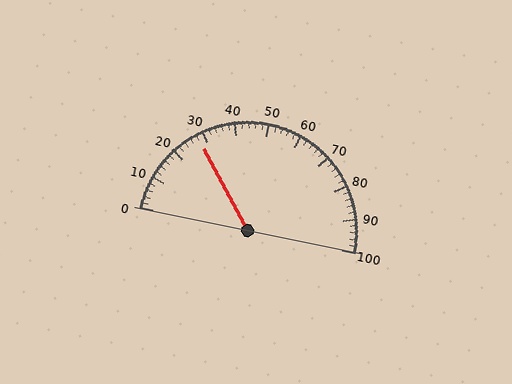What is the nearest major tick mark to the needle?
The nearest major tick mark is 30.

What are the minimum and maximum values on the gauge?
The gauge ranges from 0 to 100.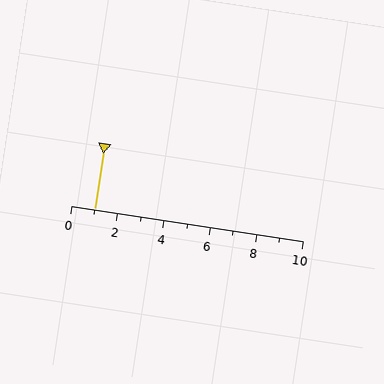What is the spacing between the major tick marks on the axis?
The major ticks are spaced 2 apart.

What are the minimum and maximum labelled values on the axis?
The axis runs from 0 to 10.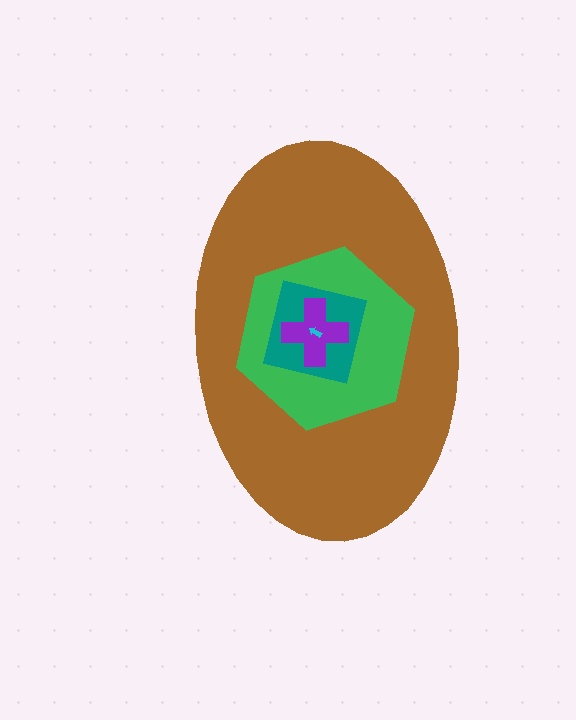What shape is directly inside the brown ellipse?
The green hexagon.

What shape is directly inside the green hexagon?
The teal square.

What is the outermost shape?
The brown ellipse.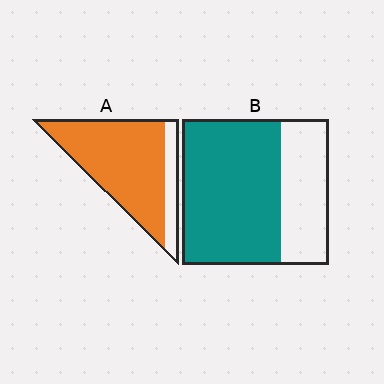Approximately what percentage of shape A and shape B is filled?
A is approximately 80% and B is approximately 65%.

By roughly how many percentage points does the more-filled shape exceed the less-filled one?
By roughly 15 percentage points (A over B).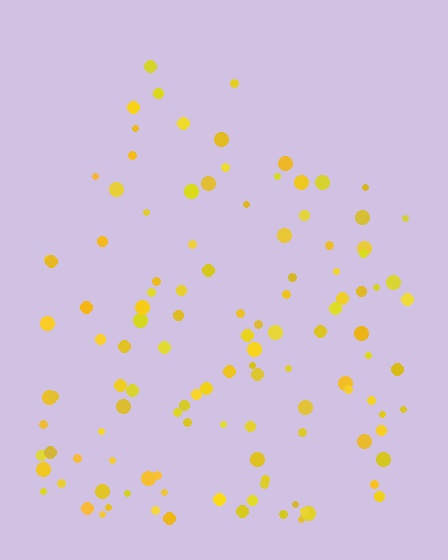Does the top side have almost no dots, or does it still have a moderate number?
Still a moderate number, just noticeably fewer than the bottom.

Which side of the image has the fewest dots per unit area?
The top.